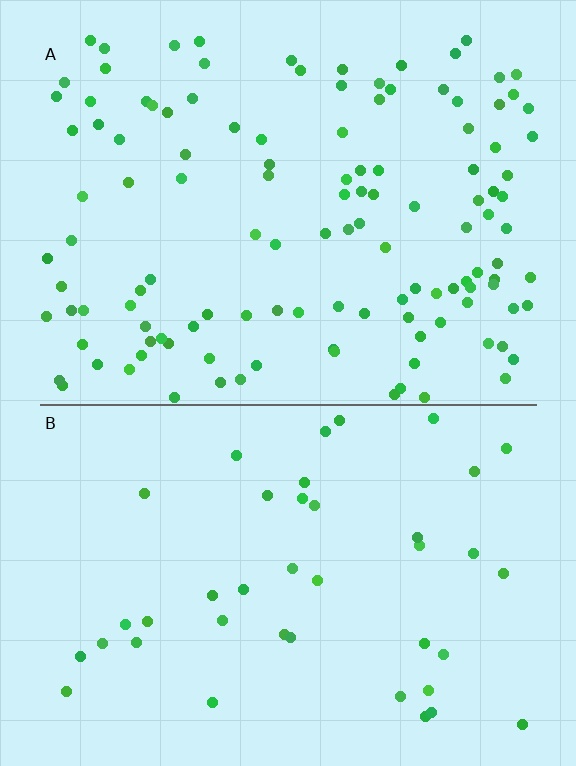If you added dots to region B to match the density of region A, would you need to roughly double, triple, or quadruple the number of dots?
Approximately triple.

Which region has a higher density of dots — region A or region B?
A (the top).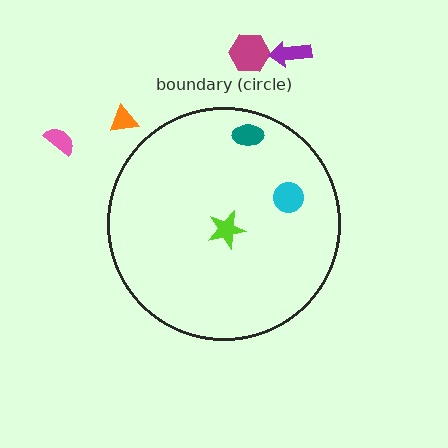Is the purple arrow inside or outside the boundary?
Outside.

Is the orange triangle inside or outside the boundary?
Outside.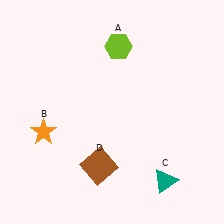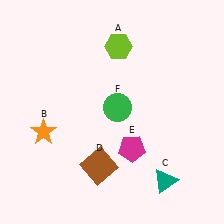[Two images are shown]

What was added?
A magenta pentagon (E), a green circle (F) were added in Image 2.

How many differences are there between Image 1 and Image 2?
There are 2 differences between the two images.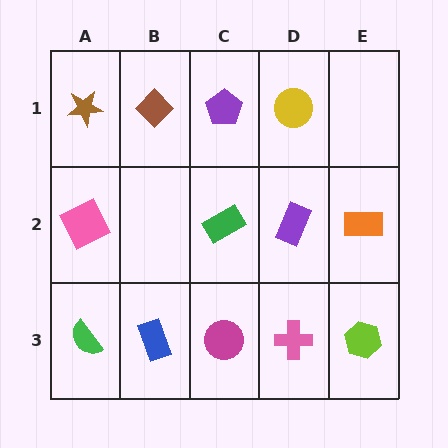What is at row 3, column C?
A magenta circle.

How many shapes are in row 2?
4 shapes.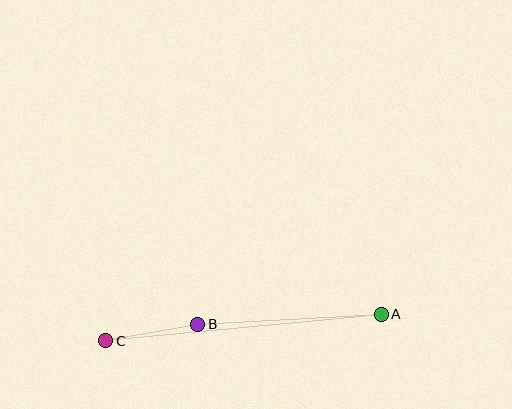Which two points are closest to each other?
Points B and C are closest to each other.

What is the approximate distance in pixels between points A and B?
The distance between A and B is approximately 183 pixels.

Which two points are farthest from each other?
Points A and C are farthest from each other.